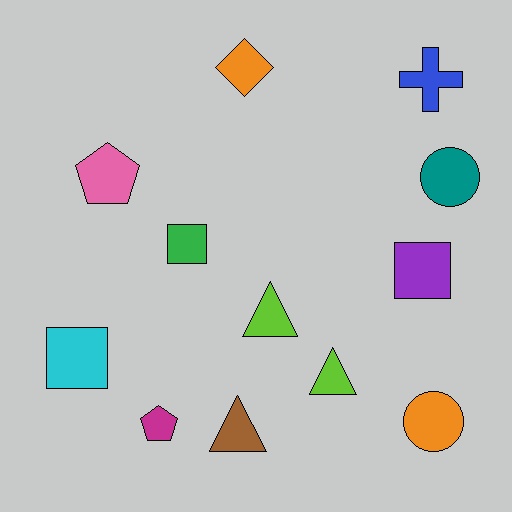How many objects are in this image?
There are 12 objects.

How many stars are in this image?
There are no stars.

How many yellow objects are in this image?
There are no yellow objects.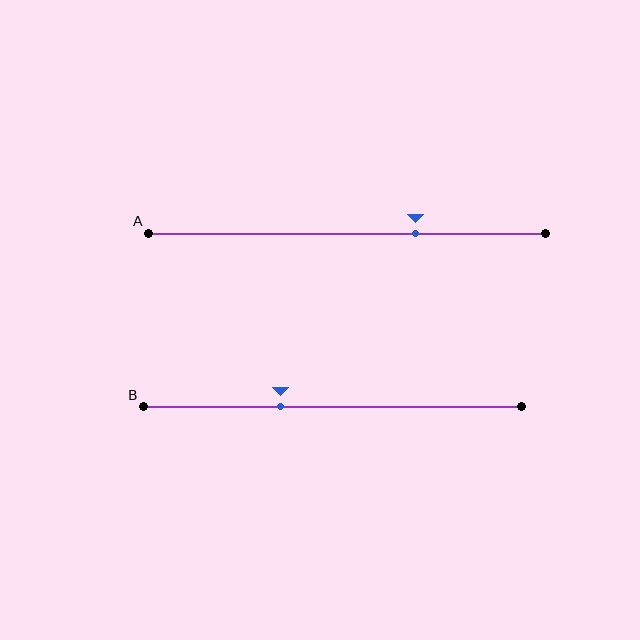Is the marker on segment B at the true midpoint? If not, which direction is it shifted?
No, the marker on segment B is shifted to the left by about 14% of the segment length.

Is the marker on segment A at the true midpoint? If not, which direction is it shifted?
No, the marker on segment A is shifted to the right by about 17% of the segment length.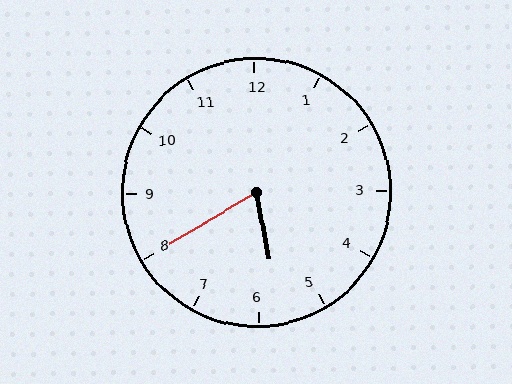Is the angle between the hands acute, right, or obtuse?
It is acute.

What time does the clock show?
5:40.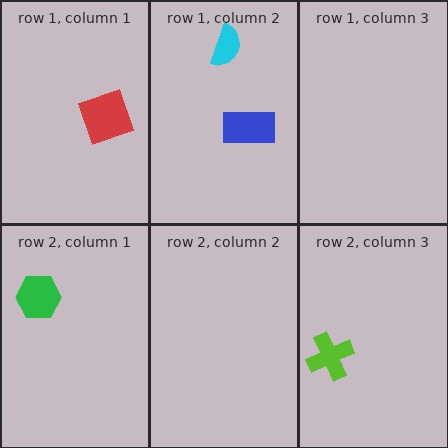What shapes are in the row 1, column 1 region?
The red square.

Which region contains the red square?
The row 1, column 1 region.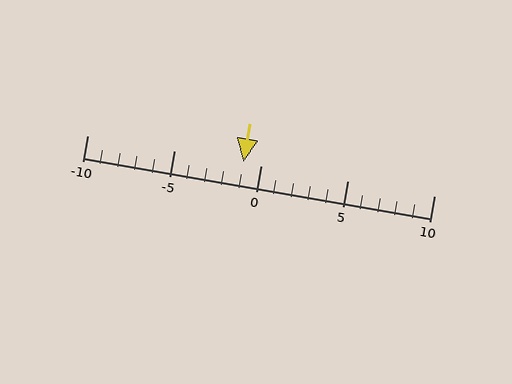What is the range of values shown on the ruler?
The ruler shows values from -10 to 10.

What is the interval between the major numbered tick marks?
The major tick marks are spaced 5 units apart.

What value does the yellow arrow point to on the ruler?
The yellow arrow points to approximately -1.